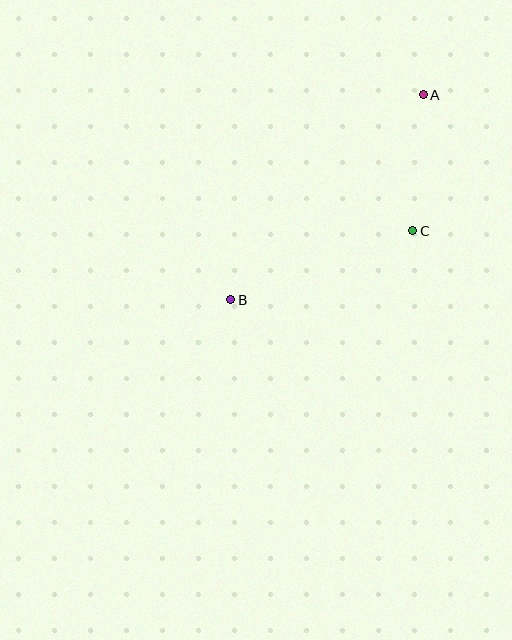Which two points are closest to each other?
Points A and C are closest to each other.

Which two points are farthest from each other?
Points A and B are farthest from each other.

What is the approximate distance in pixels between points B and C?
The distance between B and C is approximately 194 pixels.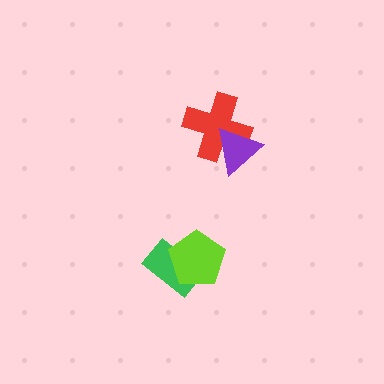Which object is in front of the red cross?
The purple triangle is in front of the red cross.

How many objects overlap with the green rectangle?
1 object overlaps with the green rectangle.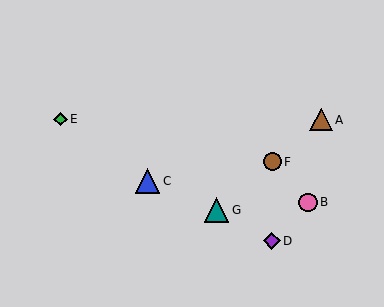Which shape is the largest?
The teal triangle (labeled G) is the largest.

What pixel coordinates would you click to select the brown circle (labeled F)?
Click at (272, 162) to select the brown circle F.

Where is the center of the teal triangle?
The center of the teal triangle is at (217, 210).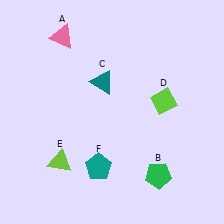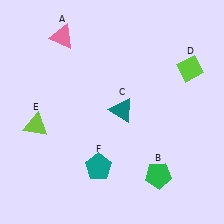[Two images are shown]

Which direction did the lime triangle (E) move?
The lime triangle (E) moved up.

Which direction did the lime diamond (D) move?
The lime diamond (D) moved up.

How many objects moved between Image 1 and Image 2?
3 objects moved between the two images.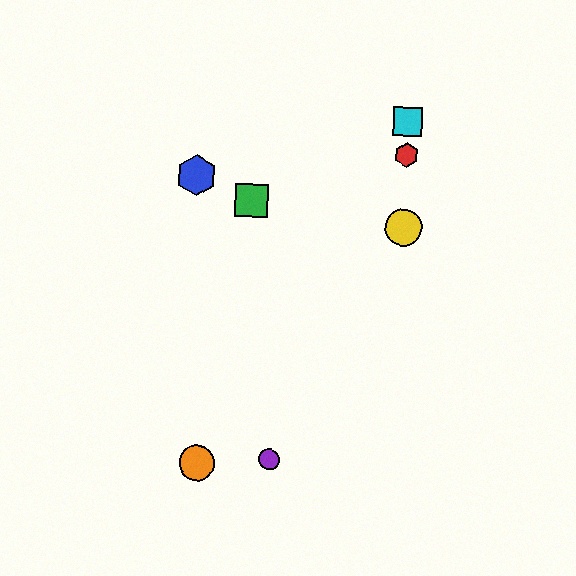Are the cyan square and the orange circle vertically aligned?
No, the cyan square is at x≈408 and the orange circle is at x≈197.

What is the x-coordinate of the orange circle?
The orange circle is at x≈197.